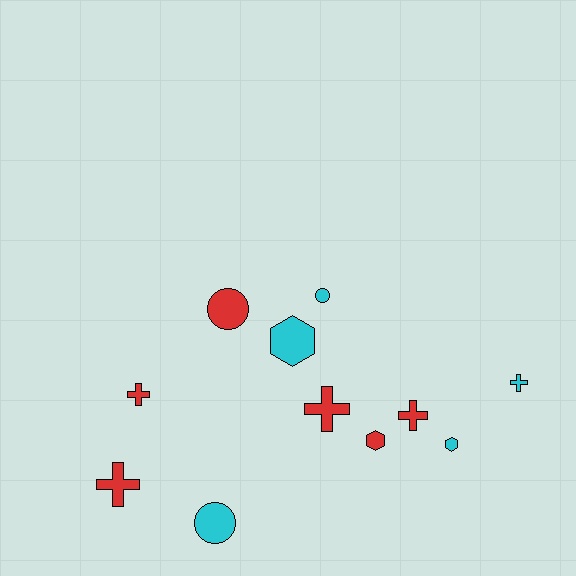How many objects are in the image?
There are 11 objects.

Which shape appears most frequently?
Cross, with 5 objects.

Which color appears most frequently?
Red, with 6 objects.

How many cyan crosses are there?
There is 1 cyan cross.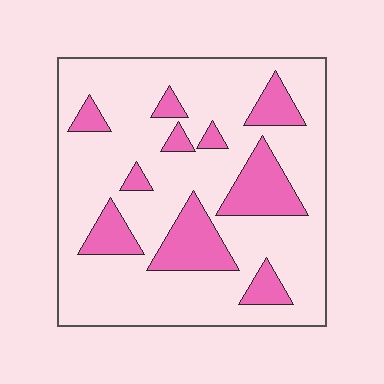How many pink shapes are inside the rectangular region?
10.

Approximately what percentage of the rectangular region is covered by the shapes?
Approximately 20%.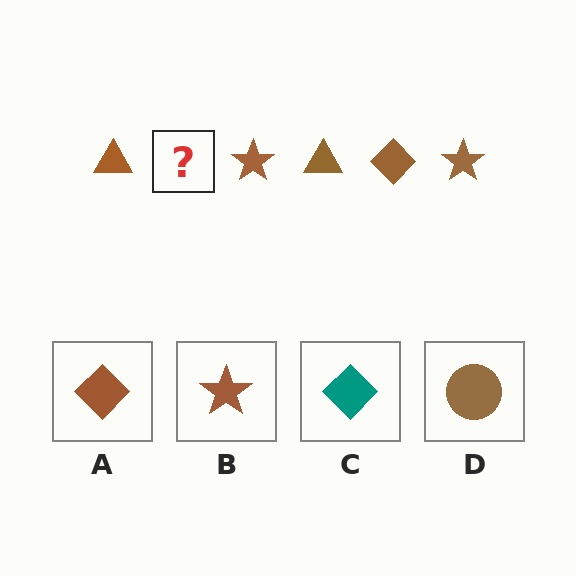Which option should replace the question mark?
Option A.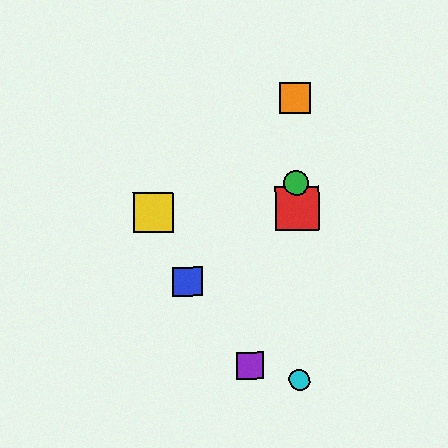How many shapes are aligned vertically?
4 shapes (the red square, the green circle, the orange square, the cyan circle) are aligned vertically.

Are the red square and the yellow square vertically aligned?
No, the red square is at x≈297 and the yellow square is at x≈154.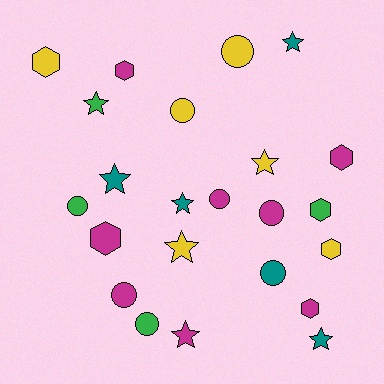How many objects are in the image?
There are 23 objects.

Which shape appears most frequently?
Circle, with 8 objects.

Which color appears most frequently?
Magenta, with 8 objects.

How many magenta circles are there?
There are 3 magenta circles.